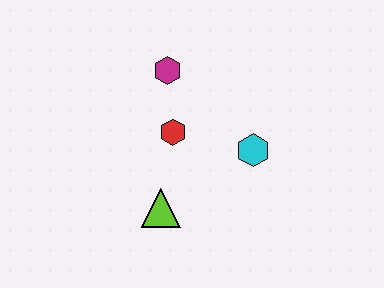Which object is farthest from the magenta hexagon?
The lime triangle is farthest from the magenta hexagon.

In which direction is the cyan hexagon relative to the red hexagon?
The cyan hexagon is to the right of the red hexagon.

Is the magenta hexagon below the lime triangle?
No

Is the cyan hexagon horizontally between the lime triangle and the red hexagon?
No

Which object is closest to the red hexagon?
The magenta hexagon is closest to the red hexagon.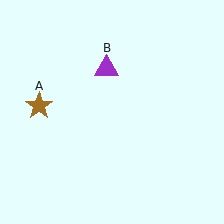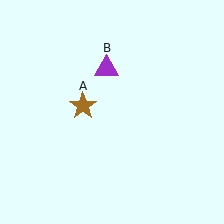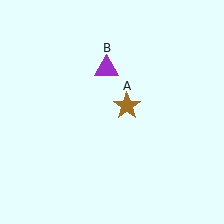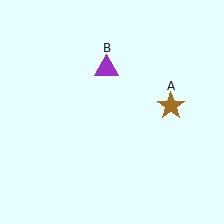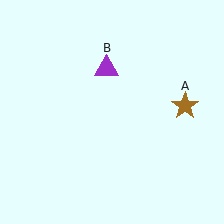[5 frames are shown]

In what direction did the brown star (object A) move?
The brown star (object A) moved right.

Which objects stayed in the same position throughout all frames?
Purple triangle (object B) remained stationary.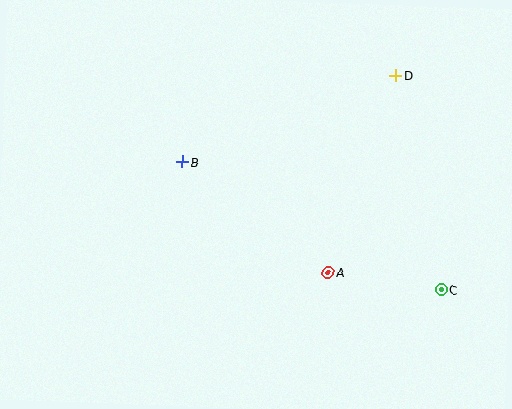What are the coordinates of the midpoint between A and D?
The midpoint between A and D is at (362, 174).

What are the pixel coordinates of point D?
Point D is at (396, 75).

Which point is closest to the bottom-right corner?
Point C is closest to the bottom-right corner.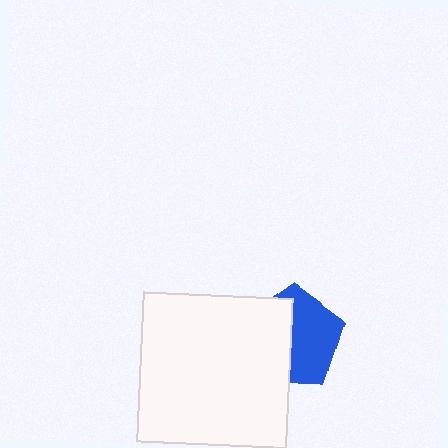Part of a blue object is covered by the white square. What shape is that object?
It is a pentagon.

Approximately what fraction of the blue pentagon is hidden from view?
Roughly 48% of the blue pentagon is hidden behind the white square.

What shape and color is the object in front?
The object in front is a white square.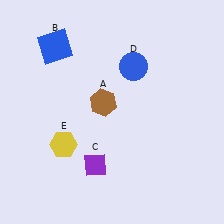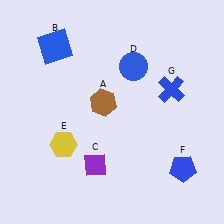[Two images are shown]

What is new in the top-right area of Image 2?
A blue cross (G) was added in the top-right area of Image 2.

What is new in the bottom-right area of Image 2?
A blue pentagon (F) was added in the bottom-right area of Image 2.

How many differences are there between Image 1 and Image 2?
There are 2 differences between the two images.